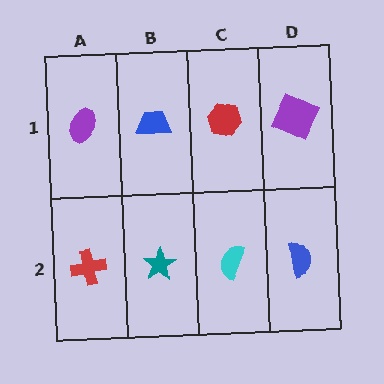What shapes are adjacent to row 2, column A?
A purple ellipse (row 1, column A), a teal star (row 2, column B).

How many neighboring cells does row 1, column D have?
2.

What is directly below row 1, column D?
A blue semicircle.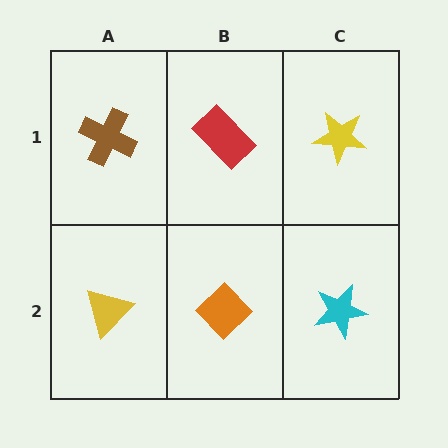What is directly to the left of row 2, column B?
A yellow triangle.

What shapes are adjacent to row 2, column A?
A brown cross (row 1, column A), an orange diamond (row 2, column B).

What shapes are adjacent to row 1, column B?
An orange diamond (row 2, column B), a brown cross (row 1, column A), a yellow star (row 1, column C).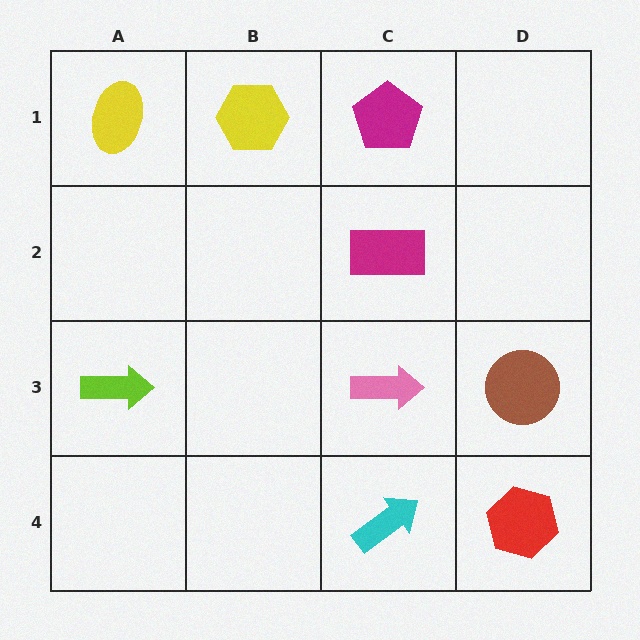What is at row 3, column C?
A pink arrow.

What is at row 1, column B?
A yellow hexagon.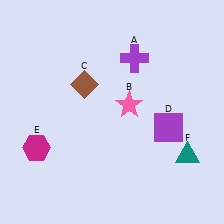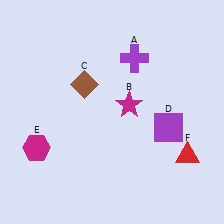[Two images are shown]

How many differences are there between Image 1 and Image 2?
There are 2 differences between the two images.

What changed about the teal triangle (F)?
In Image 1, F is teal. In Image 2, it changed to red.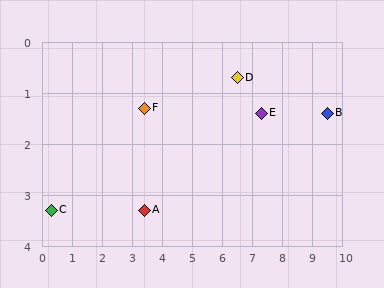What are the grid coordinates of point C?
Point C is at approximately (0.3, 3.3).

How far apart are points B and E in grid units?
Points B and E are about 2.2 grid units apart.